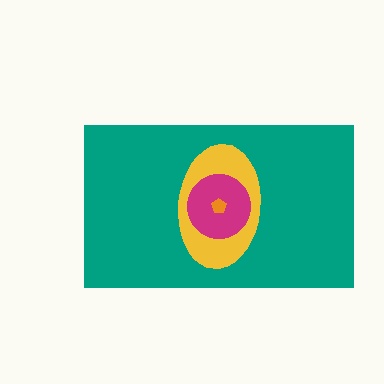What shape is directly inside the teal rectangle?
The yellow ellipse.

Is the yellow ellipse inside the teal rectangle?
Yes.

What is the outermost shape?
The teal rectangle.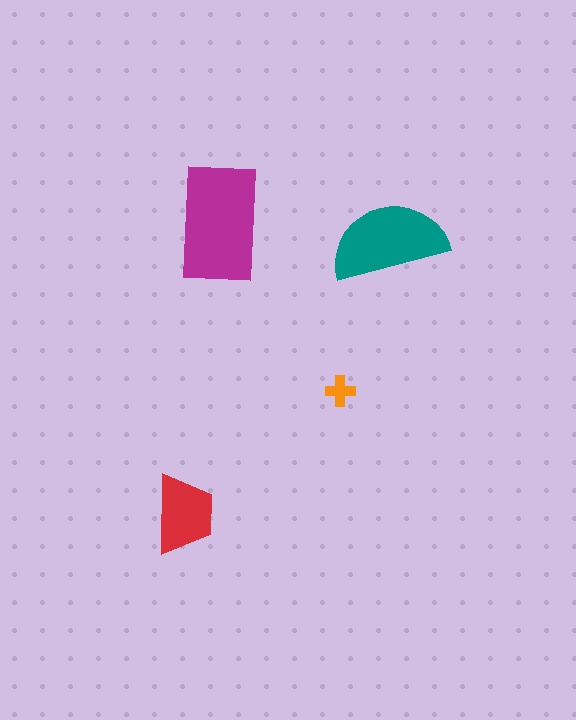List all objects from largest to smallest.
The magenta rectangle, the teal semicircle, the red trapezoid, the orange cross.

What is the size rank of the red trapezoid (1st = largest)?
3rd.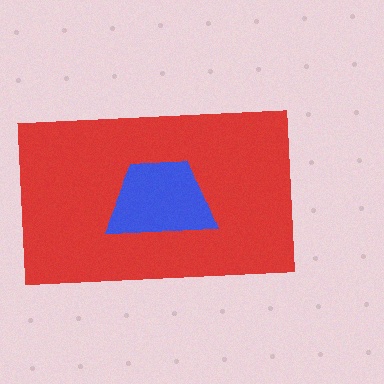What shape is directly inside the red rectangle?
The blue trapezoid.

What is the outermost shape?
The red rectangle.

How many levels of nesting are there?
2.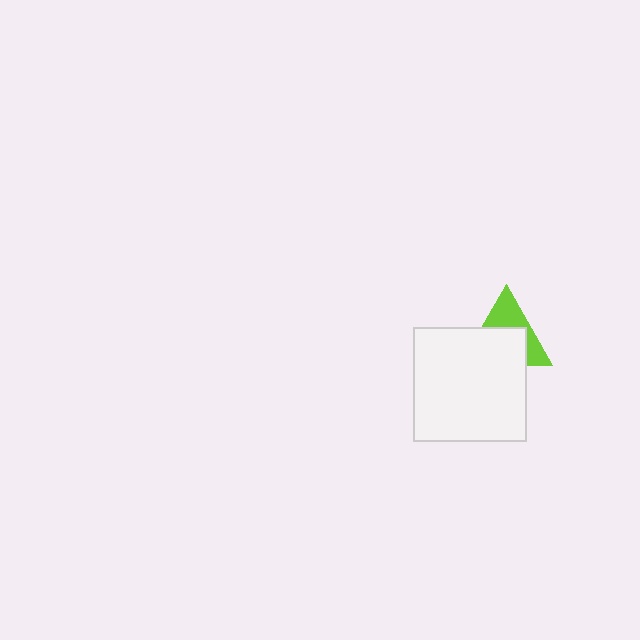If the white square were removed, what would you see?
You would see the complete lime triangle.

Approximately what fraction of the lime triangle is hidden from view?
Roughly 57% of the lime triangle is hidden behind the white square.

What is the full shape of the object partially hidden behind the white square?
The partially hidden object is a lime triangle.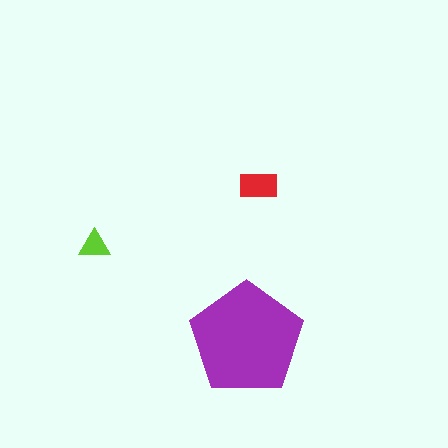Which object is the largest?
The purple pentagon.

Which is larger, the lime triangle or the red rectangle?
The red rectangle.